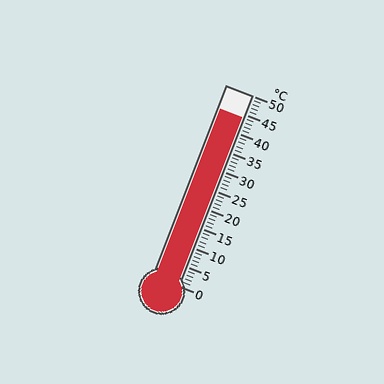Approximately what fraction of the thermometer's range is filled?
The thermometer is filled to approximately 90% of its range.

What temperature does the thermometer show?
The thermometer shows approximately 44°C.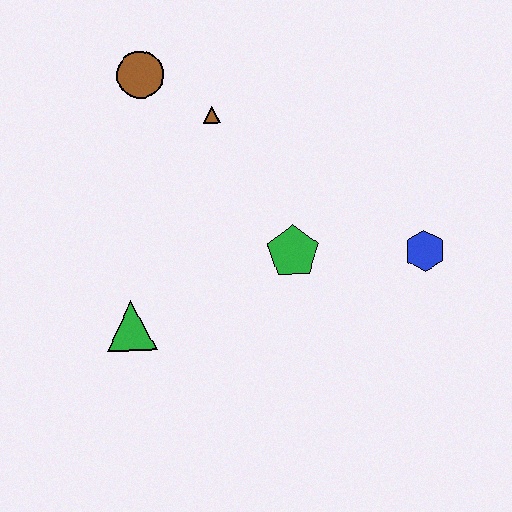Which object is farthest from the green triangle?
The blue hexagon is farthest from the green triangle.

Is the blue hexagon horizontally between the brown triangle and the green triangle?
No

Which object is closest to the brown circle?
The brown triangle is closest to the brown circle.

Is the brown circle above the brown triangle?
Yes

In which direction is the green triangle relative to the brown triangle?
The green triangle is below the brown triangle.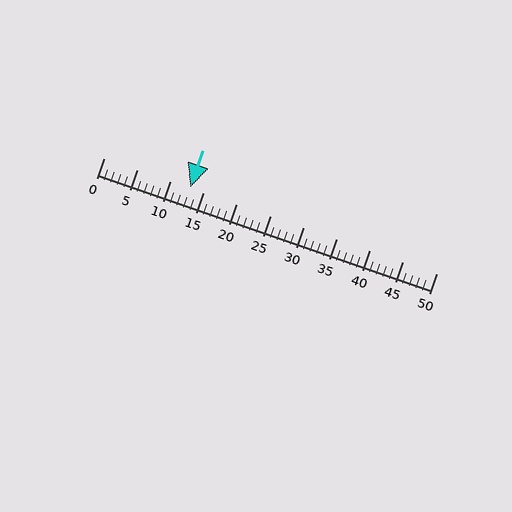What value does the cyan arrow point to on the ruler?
The cyan arrow points to approximately 13.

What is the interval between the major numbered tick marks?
The major tick marks are spaced 5 units apart.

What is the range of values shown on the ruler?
The ruler shows values from 0 to 50.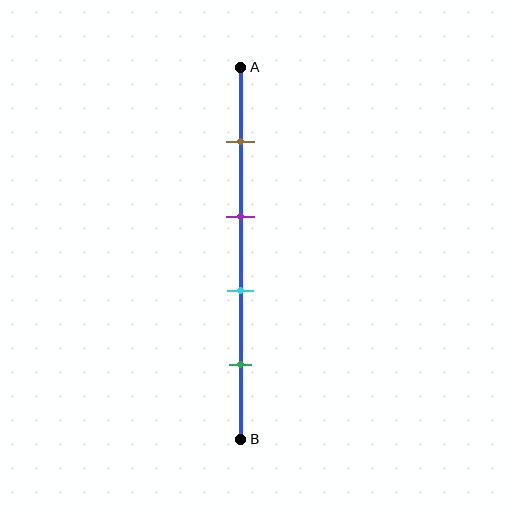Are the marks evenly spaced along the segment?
Yes, the marks are approximately evenly spaced.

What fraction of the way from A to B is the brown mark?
The brown mark is approximately 20% (0.2) of the way from A to B.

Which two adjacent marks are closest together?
The purple and cyan marks are the closest adjacent pair.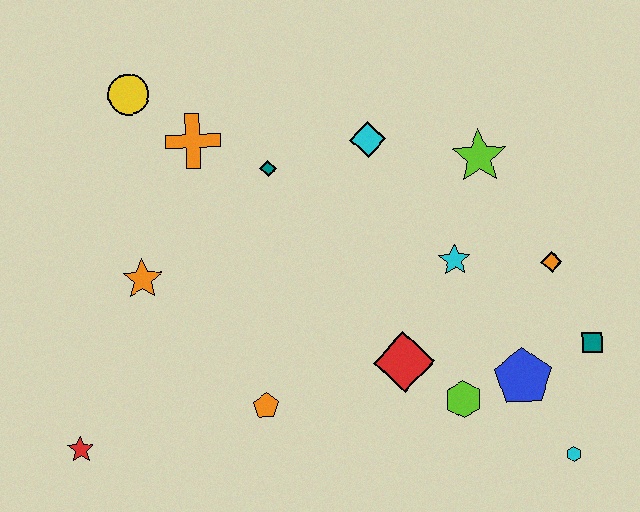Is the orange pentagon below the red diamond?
Yes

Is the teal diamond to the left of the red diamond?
Yes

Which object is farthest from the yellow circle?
The cyan hexagon is farthest from the yellow circle.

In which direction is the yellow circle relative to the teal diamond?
The yellow circle is to the left of the teal diamond.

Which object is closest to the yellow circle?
The orange cross is closest to the yellow circle.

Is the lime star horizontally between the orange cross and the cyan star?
No